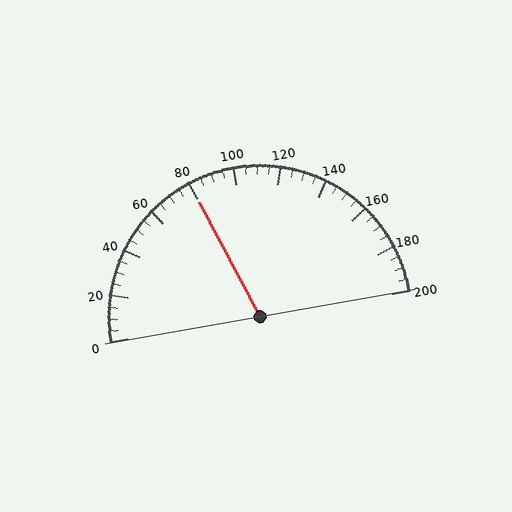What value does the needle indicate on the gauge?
The needle indicates approximately 80.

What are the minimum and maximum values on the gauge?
The gauge ranges from 0 to 200.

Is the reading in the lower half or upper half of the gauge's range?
The reading is in the lower half of the range (0 to 200).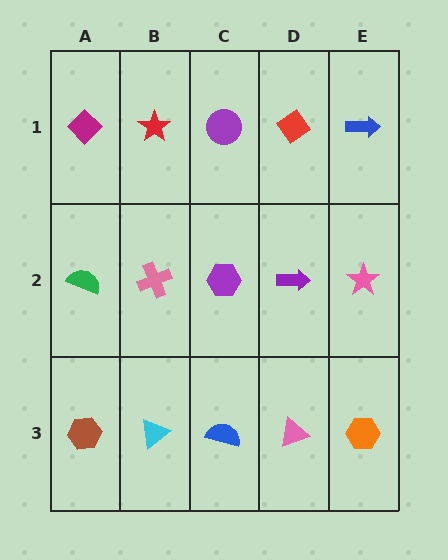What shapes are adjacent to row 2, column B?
A red star (row 1, column B), a cyan triangle (row 3, column B), a green semicircle (row 2, column A), a purple hexagon (row 2, column C).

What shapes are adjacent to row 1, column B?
A pink cross (row 2, column B), a magenta diamond (row 1, column A), a purple circle (row 1, column C).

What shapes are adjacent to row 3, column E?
A pink star (row 2, column E), a pink triangle (row 3, column D).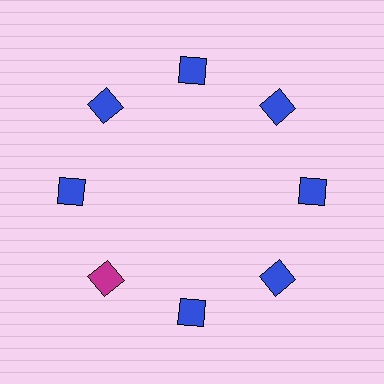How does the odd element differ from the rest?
It has a different color: magenta instead of blue.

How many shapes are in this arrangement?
There are 8 shapes arranged in a ring pattern.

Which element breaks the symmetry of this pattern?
The magenta square at roughly the 8 o'clock position breaks the symmetry. All other shapes are blue squares.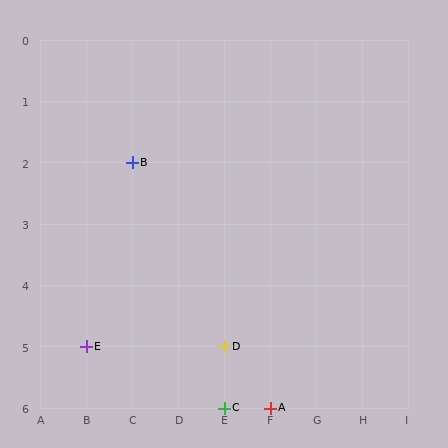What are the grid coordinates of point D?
Point D is at grid coordinates (E, 5).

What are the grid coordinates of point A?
Point A is at grid coordinates (F, 6).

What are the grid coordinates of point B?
Point B is at grid coordinates (C, 2).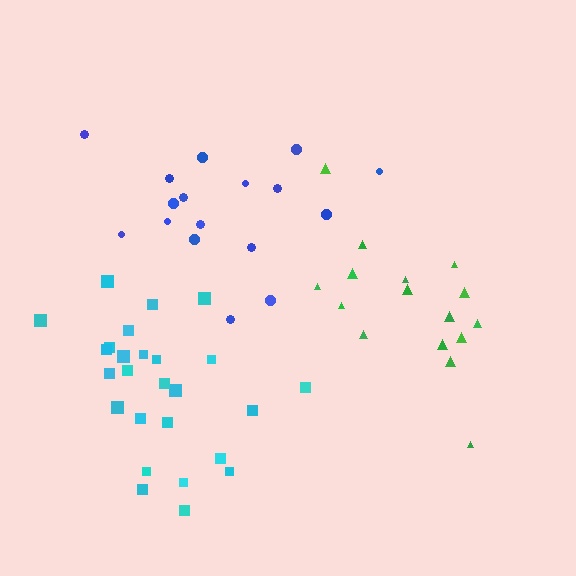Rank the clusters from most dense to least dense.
cyan, blue, green.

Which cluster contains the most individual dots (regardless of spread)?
Cyan (26).